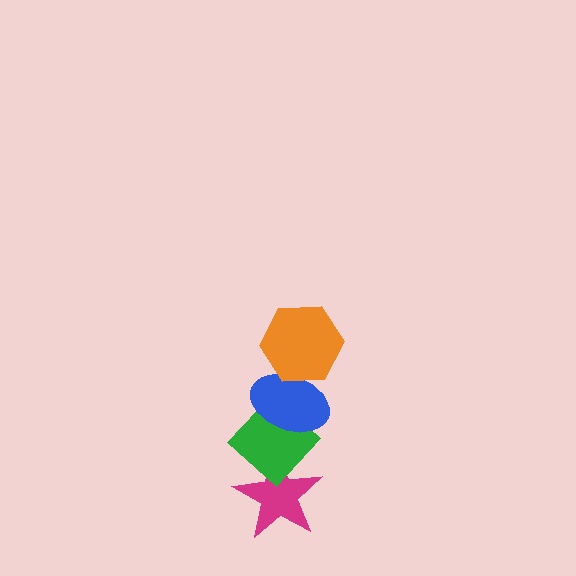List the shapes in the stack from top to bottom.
From top to bottom: the orange hexagon, the blue ellipse, the green diamond, the magenta star.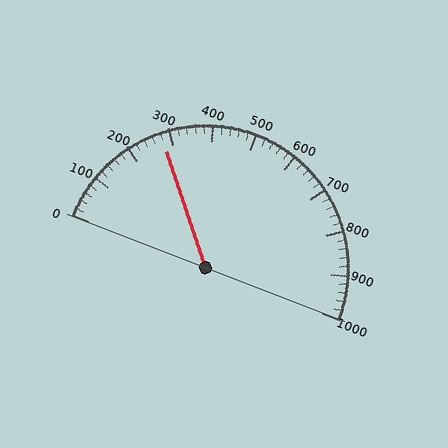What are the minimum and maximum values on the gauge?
The gauge ranges from 0 to 1000.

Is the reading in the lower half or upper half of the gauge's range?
The reading is in the lower half of the range (0 to 1000).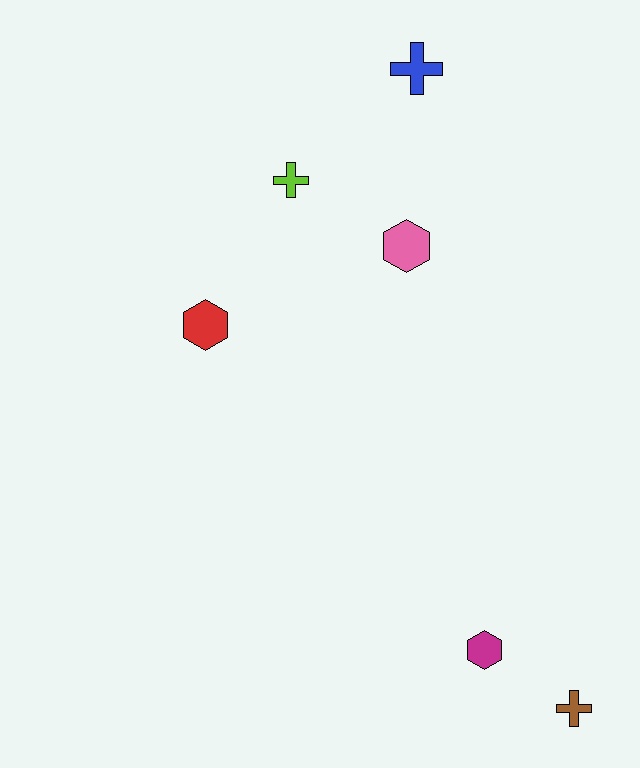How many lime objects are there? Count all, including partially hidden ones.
There is 1 lime object.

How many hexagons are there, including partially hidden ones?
There are 3 hexagons.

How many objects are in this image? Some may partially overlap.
There are 6 objects.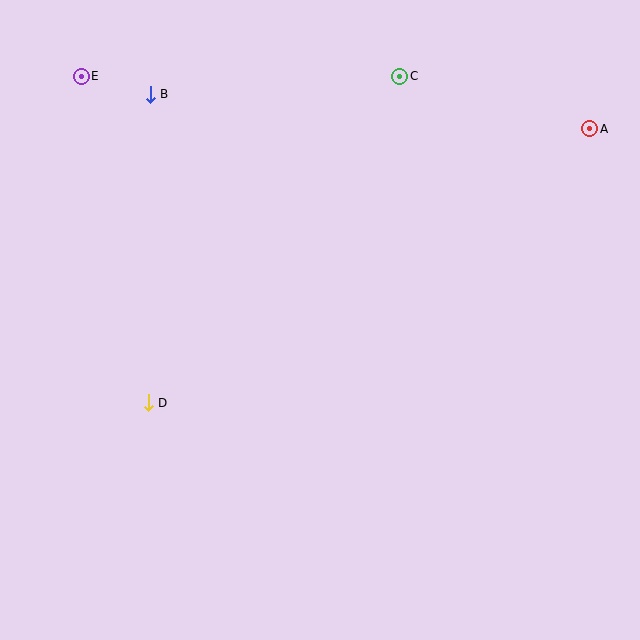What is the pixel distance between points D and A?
The distance between D and A is 520 pixels.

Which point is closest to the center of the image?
Point D at (148, 403) is closest to the center.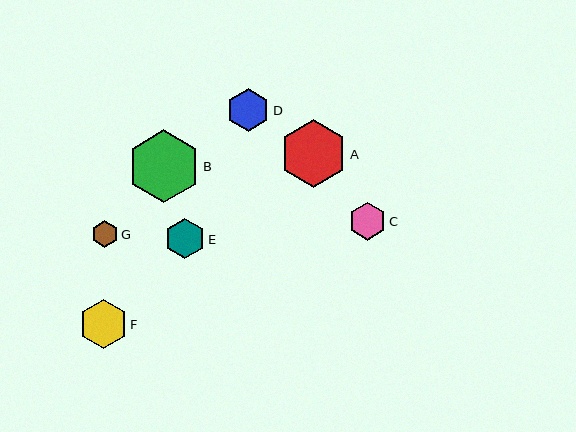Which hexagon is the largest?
Hexagon B is the largest with a size of approximately 72 pixels.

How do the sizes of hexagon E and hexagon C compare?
Hexagon E and hexagon C are approximately the same size.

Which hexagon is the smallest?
Hexagon G is the smallest with a size of approximately 26 pixels.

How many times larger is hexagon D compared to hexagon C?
Hexagon D is approximately 1.2 times the size of hexagon C.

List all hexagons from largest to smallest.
From largest to smallest: B, A, F, D, E, C, G.